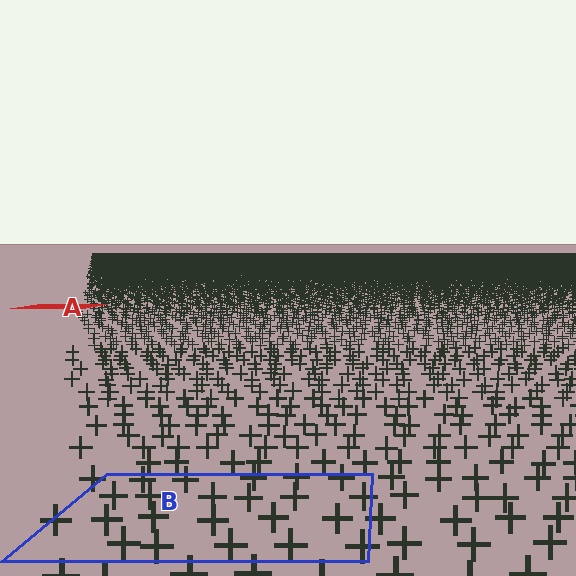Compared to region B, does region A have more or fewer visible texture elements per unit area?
Region A has more texture elements per unit area — they are packed more densely because it is farther away.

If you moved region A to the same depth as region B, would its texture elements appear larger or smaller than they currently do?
They would appear larger. At a closer depth, the same texture elements are projected at a bigger on-screen size.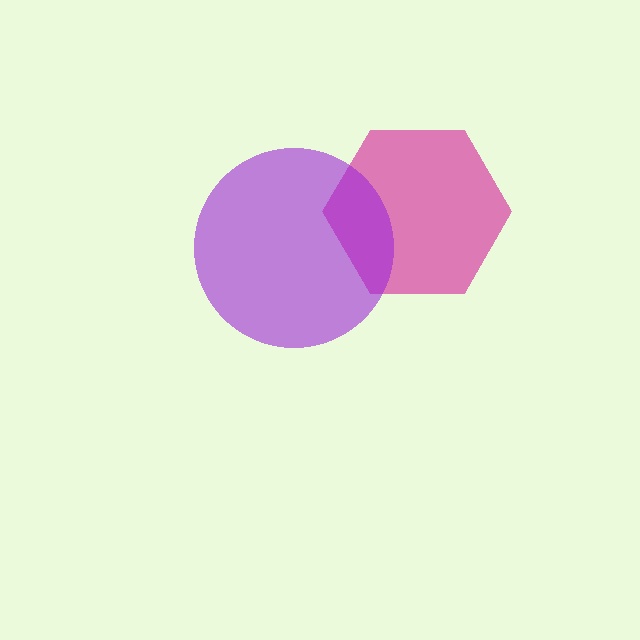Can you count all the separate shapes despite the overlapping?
Yes, there are 2 separate shapes.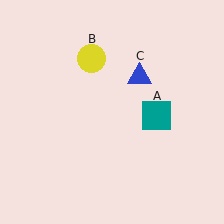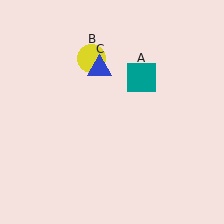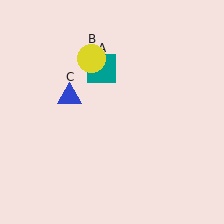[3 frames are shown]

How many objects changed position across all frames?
2 objects changed position: teal square (object A), blue triangle (object C).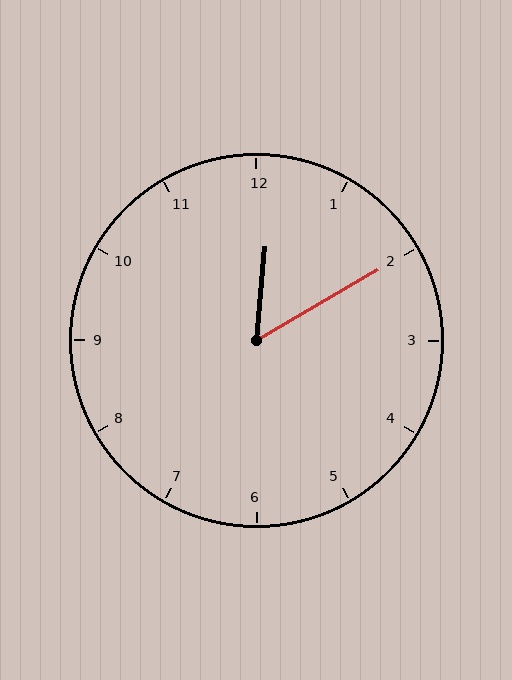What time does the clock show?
12:10.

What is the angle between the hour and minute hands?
Approximately 55 degrees.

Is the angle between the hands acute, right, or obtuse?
It is acute.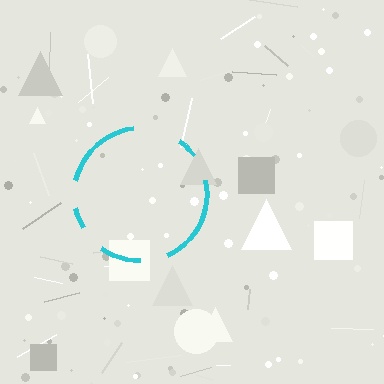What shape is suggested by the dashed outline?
The dashed outline suggests a circle.